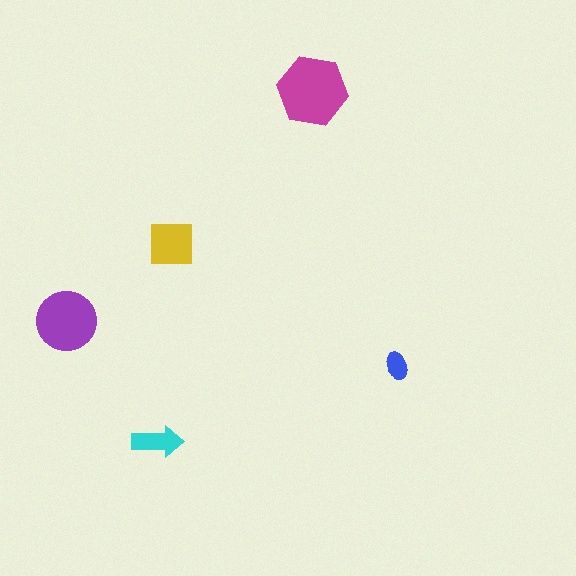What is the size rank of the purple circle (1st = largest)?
2nd.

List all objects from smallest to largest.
The blue ellipse, the cyan arrow, the yellow square, the purple circle, the magenta hexagon.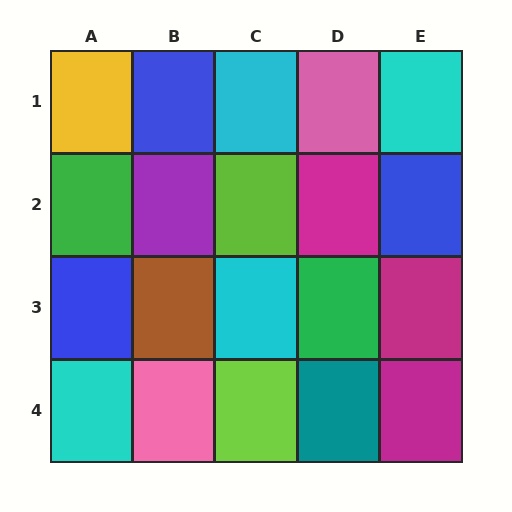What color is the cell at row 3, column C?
Cyan.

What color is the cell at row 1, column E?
Cyan.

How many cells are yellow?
1 cell is yellow.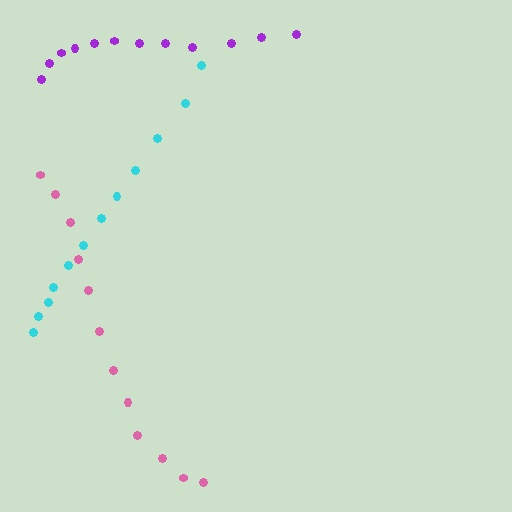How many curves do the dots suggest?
There are 3 distinct paths.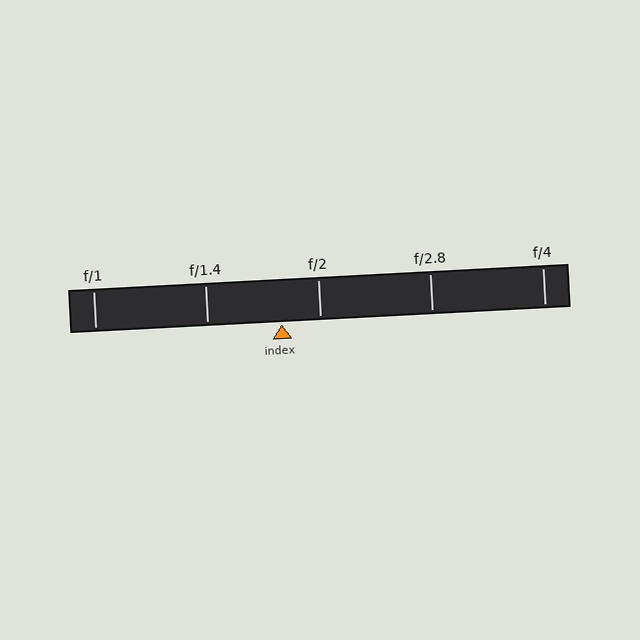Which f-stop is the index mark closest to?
The index mark is closest to f/2.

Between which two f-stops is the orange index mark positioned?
The index mark is between f/1.4 and f/2.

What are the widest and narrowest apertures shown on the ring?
The widest aperture shown is f/1 and the narrowest is f/4.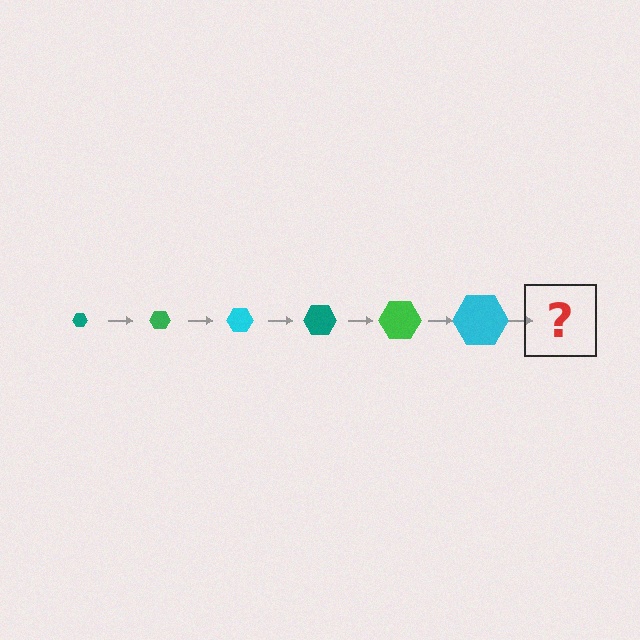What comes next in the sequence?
The next element should be a teal hexagon, larger than the previous one.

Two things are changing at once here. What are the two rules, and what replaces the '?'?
The two rules are that the hexagon grows larger each step and the color cycles through teal, green, and cyan. The '?' should be a teal hexagon, larger than the previous one.